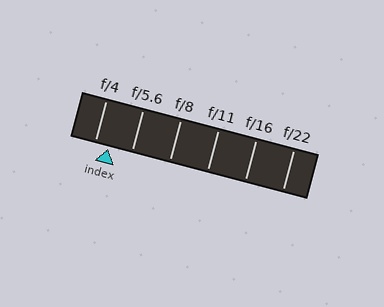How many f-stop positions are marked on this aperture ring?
There are 6 f-stop positions marked.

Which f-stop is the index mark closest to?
The index mark is closest to f/4.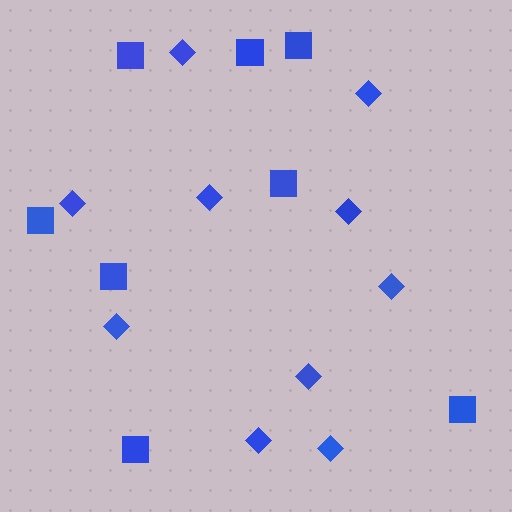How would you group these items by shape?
There are 2 groups: one group of squares (8) and one group of diamonds (10).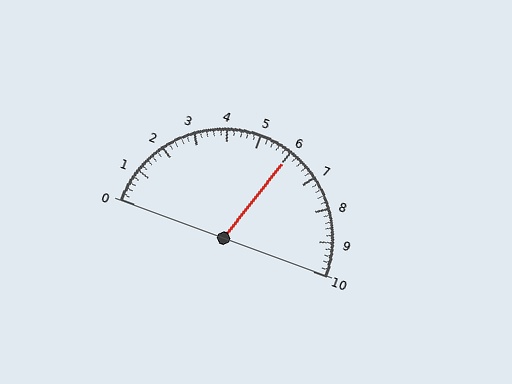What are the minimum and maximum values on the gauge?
The gauge ranges from 0 to 10.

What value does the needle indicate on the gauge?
The needle indicates approximately 6.0.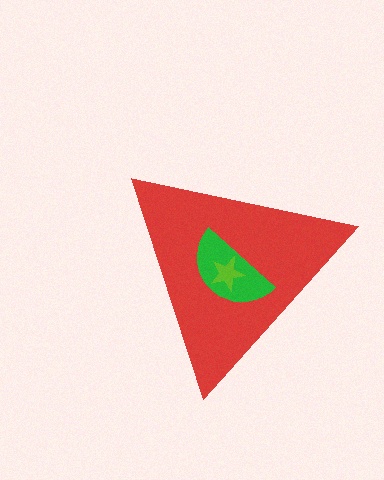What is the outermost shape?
The red triangle.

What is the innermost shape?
The lime star.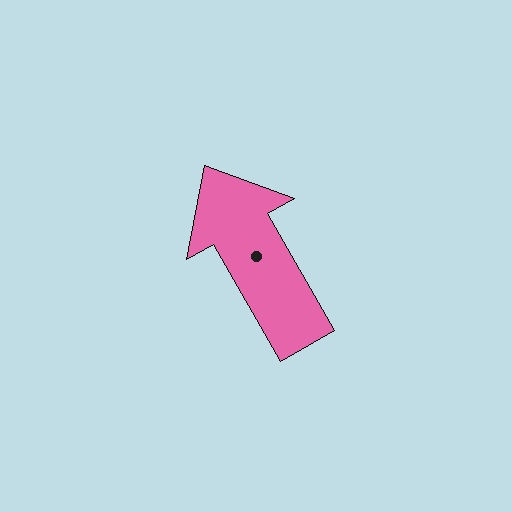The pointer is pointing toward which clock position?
Roughly 11 o'clock.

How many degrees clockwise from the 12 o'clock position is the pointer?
Approximately 330 degrees.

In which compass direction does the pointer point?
Northwest.